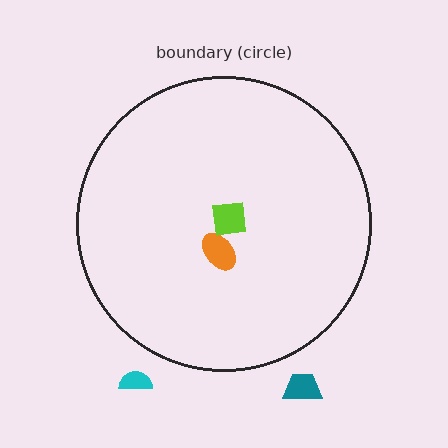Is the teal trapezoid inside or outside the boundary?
Outside.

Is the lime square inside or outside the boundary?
Inside.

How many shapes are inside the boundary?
2 inside, 2 outside.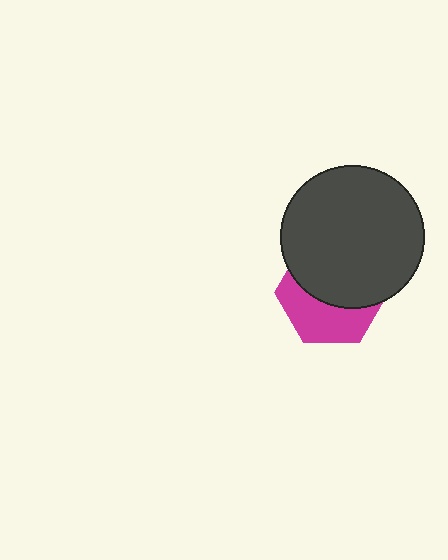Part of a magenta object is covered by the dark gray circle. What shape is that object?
It is a hexagon.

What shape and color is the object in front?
The object in front is a dark gray circle.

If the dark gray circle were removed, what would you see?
You would see the complete magenta hexagon.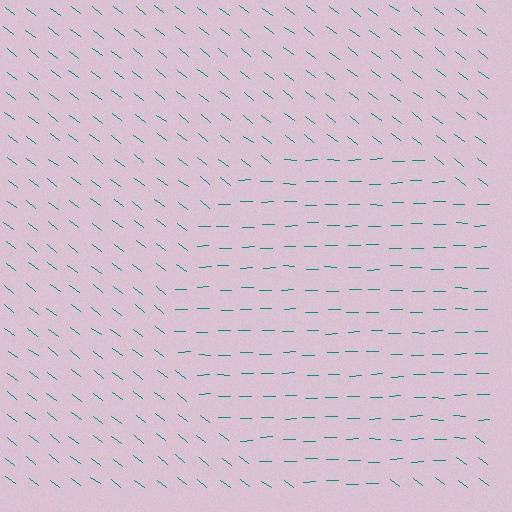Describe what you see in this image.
The image is filled with small teal line segments. A circle region in the image has lines oriented differently from the surrounding lines, creating a visible texture boundary.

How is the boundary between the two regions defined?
The boundary is defined purely by a change in line orientation (approximately 39 degrees difference). All lines are the same color and thickness.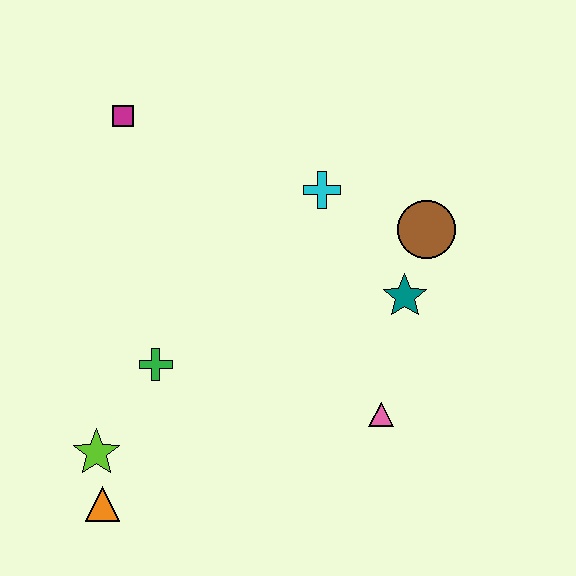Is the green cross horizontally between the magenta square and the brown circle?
Yes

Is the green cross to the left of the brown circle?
Yes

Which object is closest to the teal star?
The brown circle is closest to the teal star.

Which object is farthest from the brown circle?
The orange triangle is farthest from the brown circle.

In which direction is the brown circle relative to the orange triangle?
The brown circle is to the right of the orange triangle.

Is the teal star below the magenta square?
Yes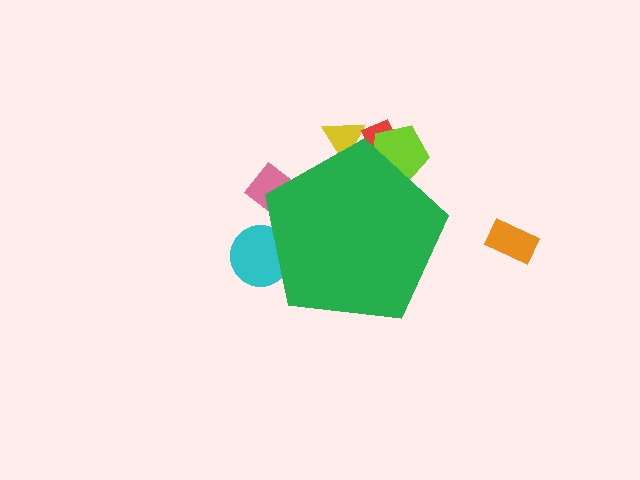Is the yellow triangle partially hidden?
Yes, the yellow triangle is partially hidden behind the green pentagon.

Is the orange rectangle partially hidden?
No, the orange rectangle is fully visible.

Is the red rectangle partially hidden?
Yes, the red rectangle is partially hidden behind the green pentagon.